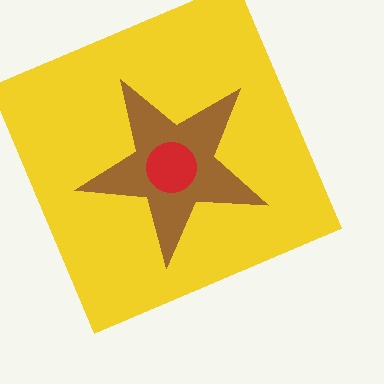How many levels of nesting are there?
3.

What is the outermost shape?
The yellow square.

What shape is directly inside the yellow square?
The brown star.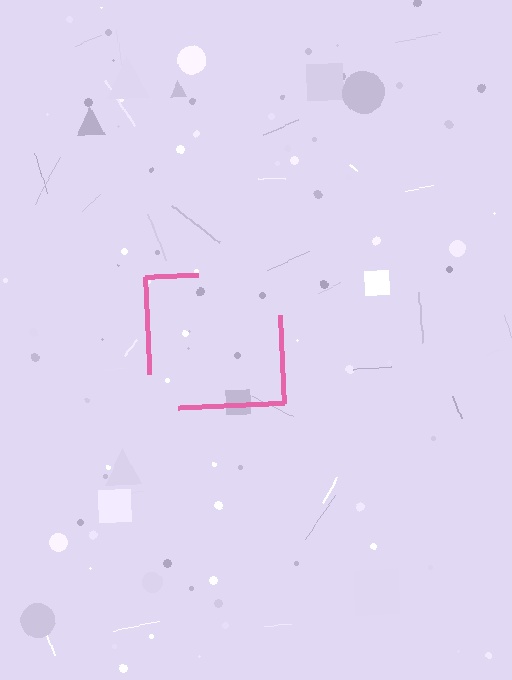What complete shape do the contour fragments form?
The contour fragments form a square.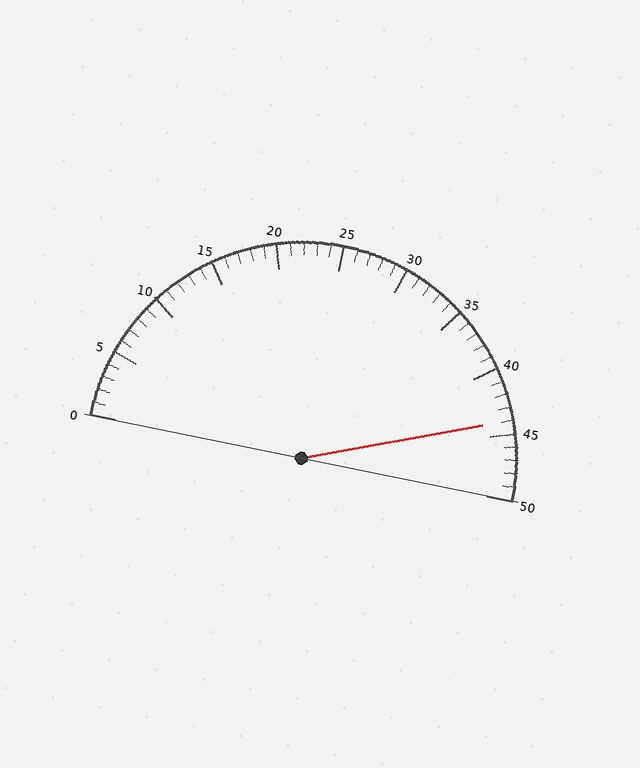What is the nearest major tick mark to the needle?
The nearest major tick mark is 45.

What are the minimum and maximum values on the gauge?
The gauge ranges from 0 to 50.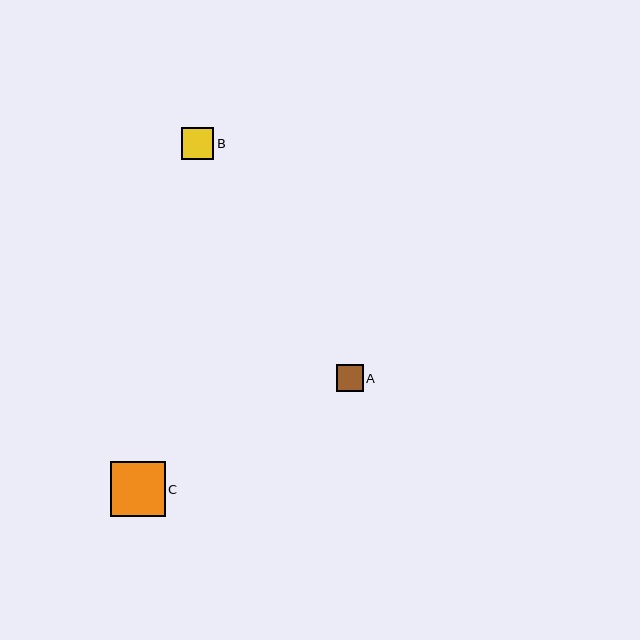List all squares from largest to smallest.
From largest to smallest: C, B, A.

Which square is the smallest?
Square A is the smallest with a size of approximately 27 pixels.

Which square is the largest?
Square C is the largest with a size of approximately 55 pixels.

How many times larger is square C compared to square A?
Square C is approximately 2.0 times the size of square A.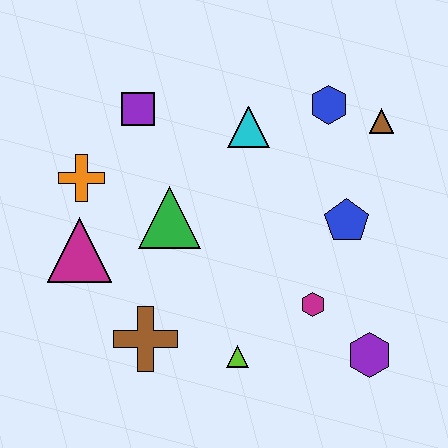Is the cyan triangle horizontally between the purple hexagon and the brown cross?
Yes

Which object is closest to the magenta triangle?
The orange cross is closest to the magenta triangle.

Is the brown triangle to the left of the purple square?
No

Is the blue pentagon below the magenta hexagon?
No